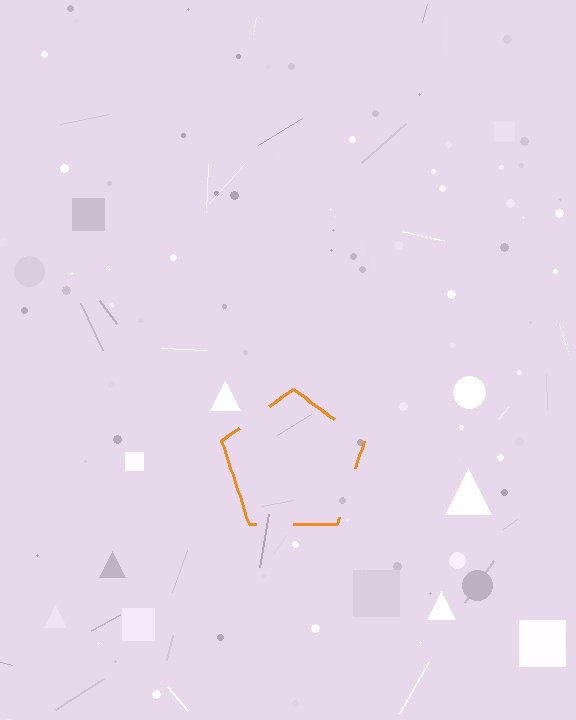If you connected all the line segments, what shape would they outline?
They would outline a pentagon.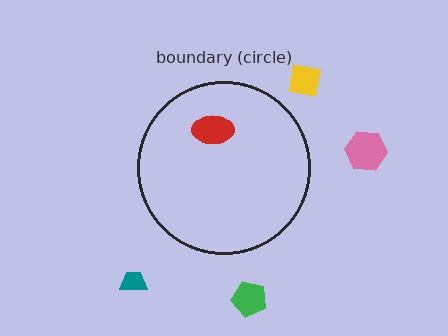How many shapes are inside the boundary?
1 inside, 4 outside.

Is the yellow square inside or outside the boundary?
Outside.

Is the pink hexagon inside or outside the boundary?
Outside.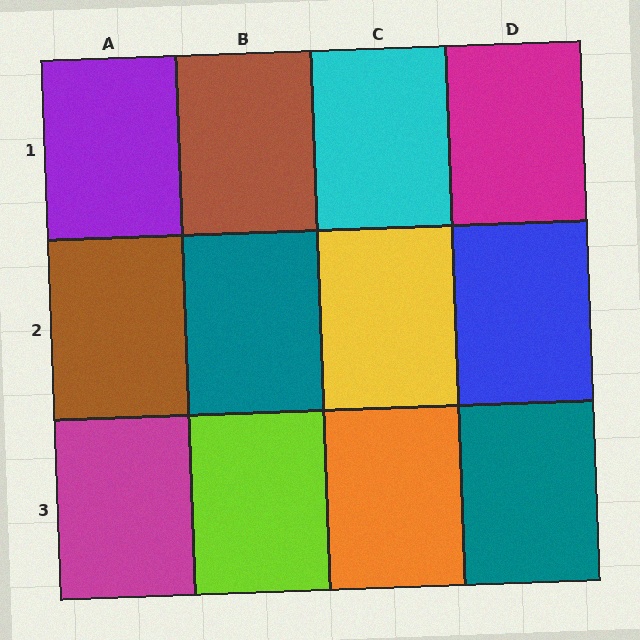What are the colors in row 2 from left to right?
Brown, teal, yellow, blue.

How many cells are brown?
2 cells are brown.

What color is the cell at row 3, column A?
Magenta.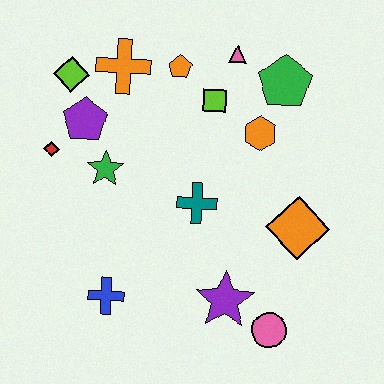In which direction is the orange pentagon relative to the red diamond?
The orange pentagon is to the right of the red diamond.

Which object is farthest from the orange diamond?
The lime diamond is farthest from the orange diamond.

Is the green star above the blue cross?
Yes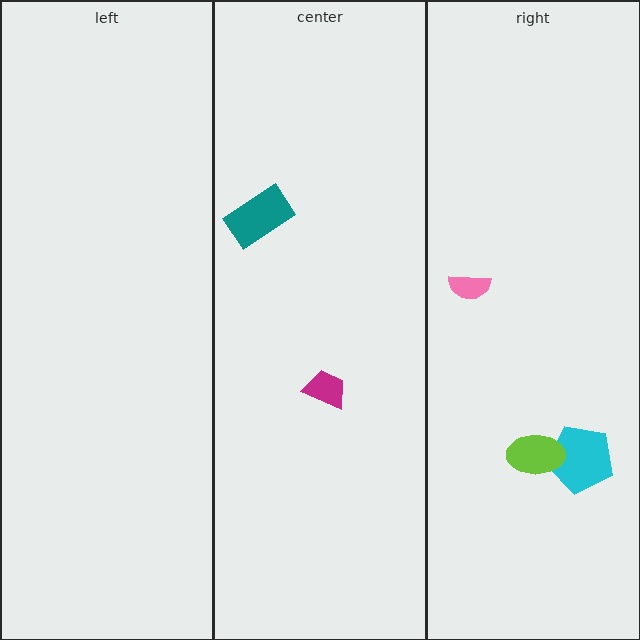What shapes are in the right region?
The cyan pentagon, the lime ellipse, the pink semicircle.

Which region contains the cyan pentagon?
The right region.